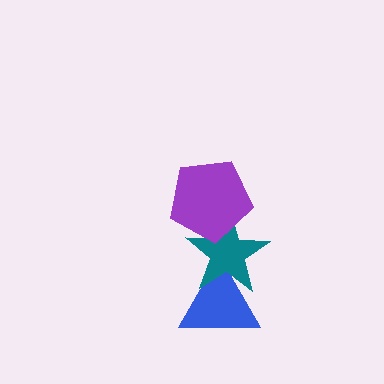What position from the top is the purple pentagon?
The purple pentagon is 1st from the top.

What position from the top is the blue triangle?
The blue triangle is 3rd from the top.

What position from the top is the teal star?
The teal star is 2nd from the top.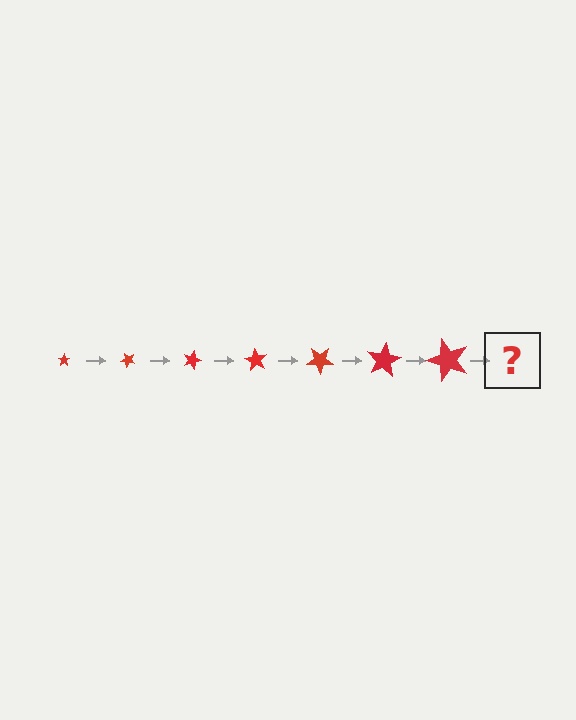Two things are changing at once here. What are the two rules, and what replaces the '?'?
The two rules are that the star grows larger each step and it rotates 45 degrees each step. The '?' should be a star, larger than the previous one and rotated 315 degrees from the start.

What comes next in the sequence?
The next element should be a star, larger than the previous one and rotated 315 degrees from the start.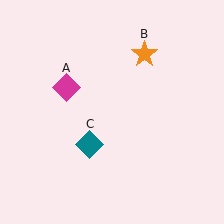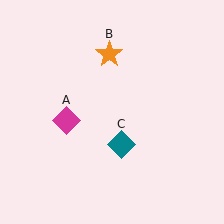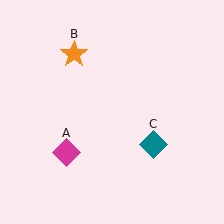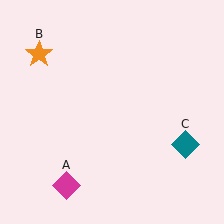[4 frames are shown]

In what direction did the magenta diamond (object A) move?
The magenta diamond (object A) moved down.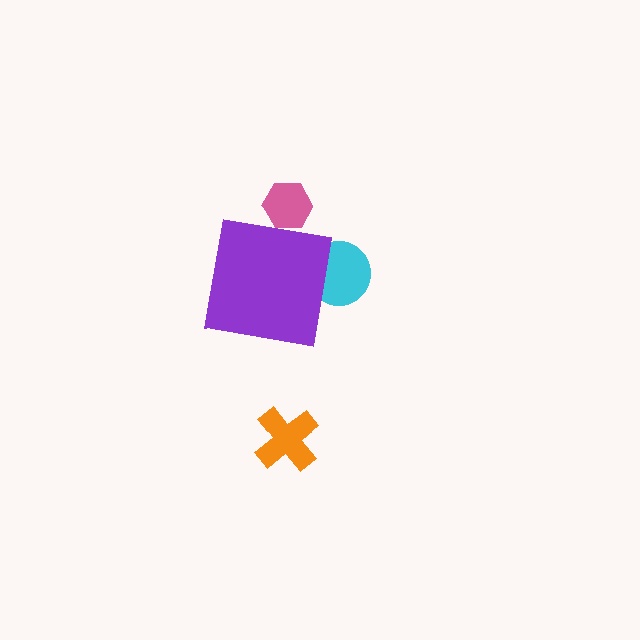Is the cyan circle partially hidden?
Yes, the cyan circle is partially hidden behind the purple square.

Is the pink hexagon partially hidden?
Yes, the pink hexagon is partially hidden behind the purple square.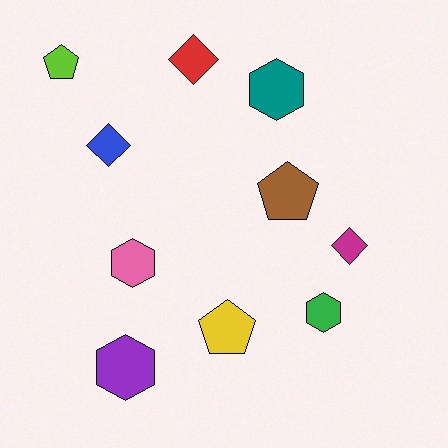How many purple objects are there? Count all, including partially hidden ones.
There is 1 purple object.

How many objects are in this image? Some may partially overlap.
There are 10 objects.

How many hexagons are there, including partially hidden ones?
There are 4 hexagons.